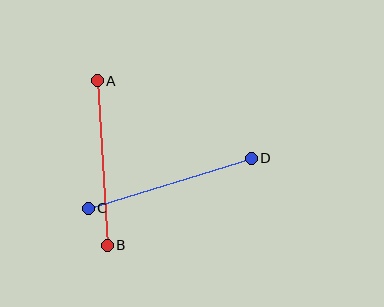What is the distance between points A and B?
The distance is approximately 165 pixels.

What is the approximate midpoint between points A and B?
The midpoint is at approximately (102, 163) pixels.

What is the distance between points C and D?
The distance is approximately 171 pixels.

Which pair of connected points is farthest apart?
Points C and D are farthest apart.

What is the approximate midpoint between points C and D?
The midpoint is at approximately (170, 183) pixels.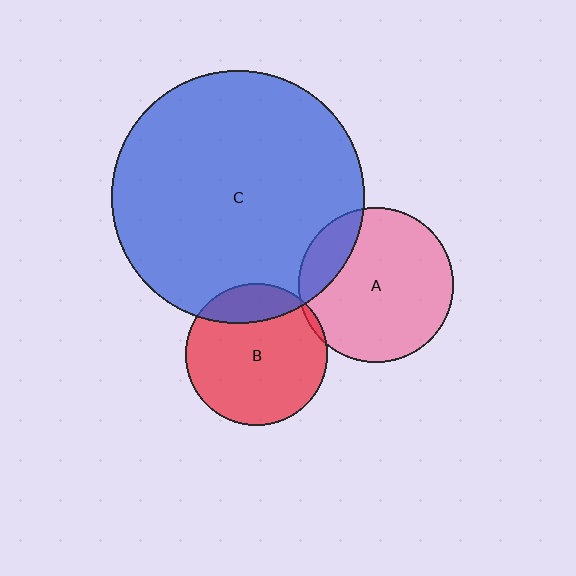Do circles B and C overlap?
Yes.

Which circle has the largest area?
Circle C (blue).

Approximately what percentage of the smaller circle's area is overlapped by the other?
Approximately 20%.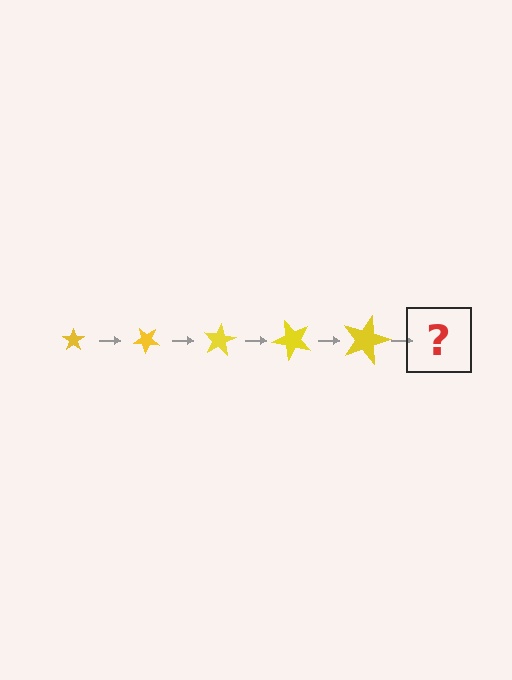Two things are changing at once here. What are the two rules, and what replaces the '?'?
The two rules are that the star grows larger each step and it rotates 40 degrees each step. The '?' should be a star, larger than the previous one and rotated 200 degrees from the start.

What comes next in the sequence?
The next element should be a star, larger than the previous one and rotated 200 degrees from the start.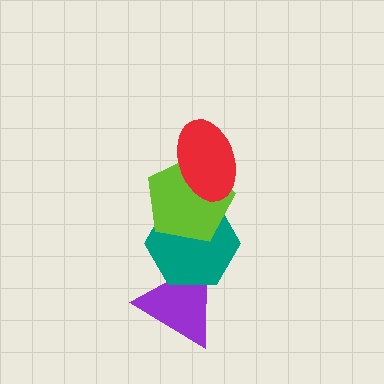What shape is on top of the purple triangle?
The teal hexagon is on top of the purple triangle.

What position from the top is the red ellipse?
The red ellipse is 1st from the top.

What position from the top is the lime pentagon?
The lime pentagon is 2nd from the top.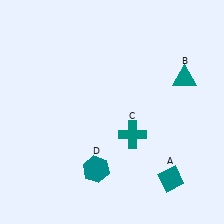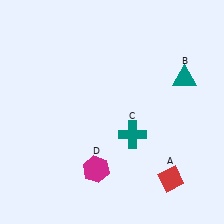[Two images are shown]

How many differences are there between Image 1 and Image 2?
There are 2 differences between the two images.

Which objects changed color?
A changed from teal to red. D changed from teal to magenta.